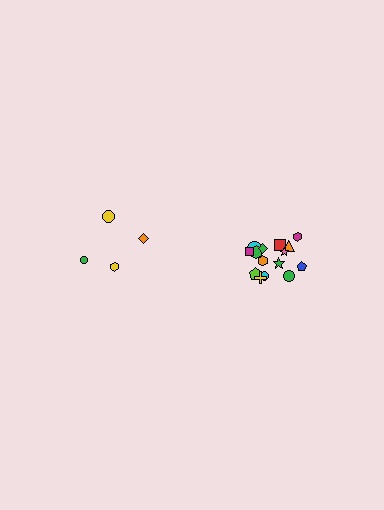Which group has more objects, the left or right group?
The right group.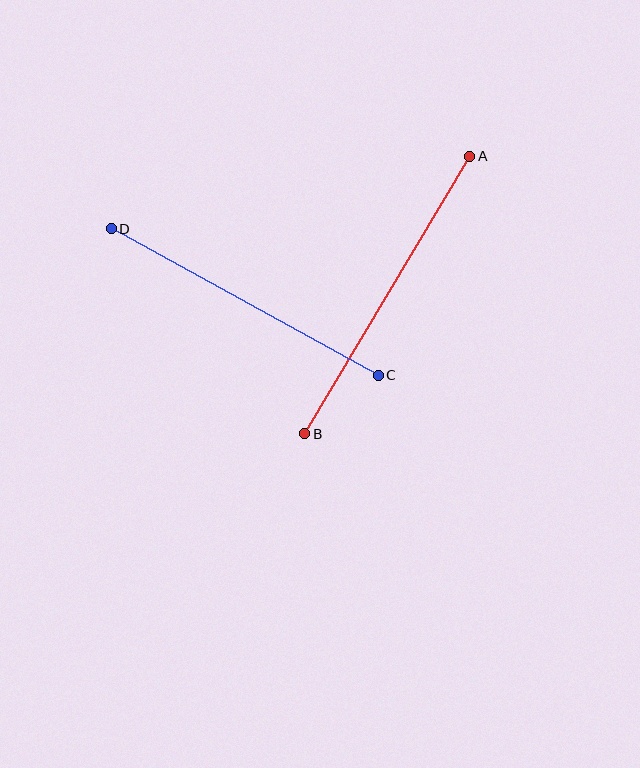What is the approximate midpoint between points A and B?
The midpoint is at approximately (387, 295) pixels.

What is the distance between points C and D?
The distance is approximately 305 pixels.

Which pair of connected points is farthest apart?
Points A and B are farthest apart.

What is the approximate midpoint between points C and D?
The midpoint is at approximately (245, 302) pixels.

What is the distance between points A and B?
The distance is approximately 323 pixels.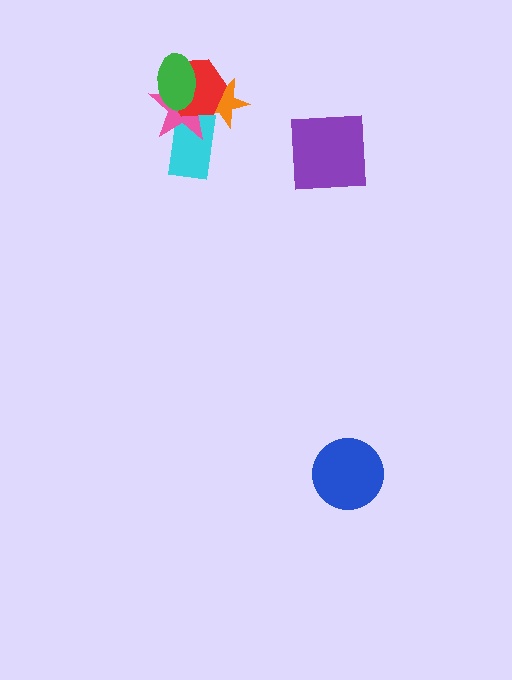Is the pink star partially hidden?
Yes, it is partially covered by another shape.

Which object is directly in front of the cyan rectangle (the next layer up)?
The pink star is directly in front of the cyan rectangle.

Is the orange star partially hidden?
Yes, it is partially covered by another shape.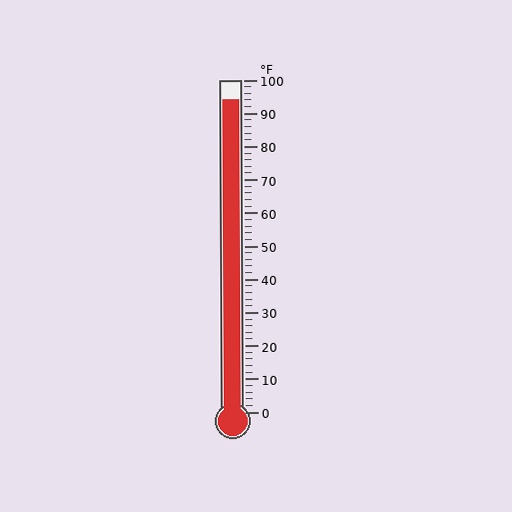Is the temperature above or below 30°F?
The temperature is above 30°F.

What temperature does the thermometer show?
The thermometer shows approximately 94°F.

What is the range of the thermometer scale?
The thermometer scale ranges from 0°F to 100°F.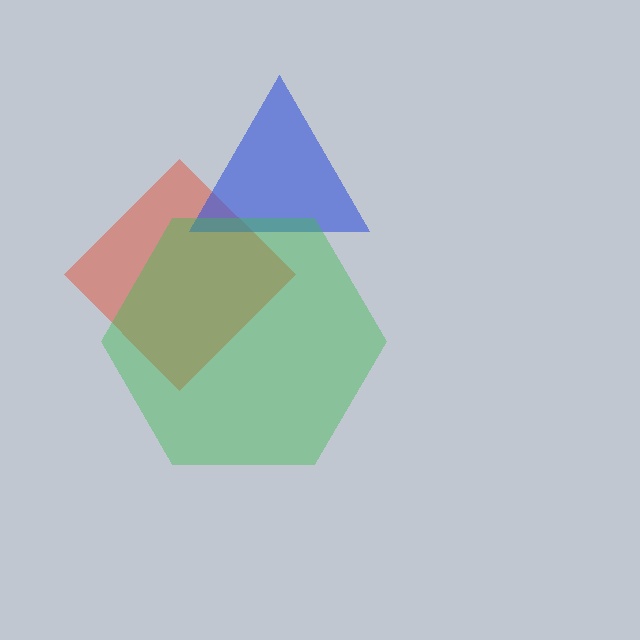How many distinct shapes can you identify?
There are 3 distinct shapes: a red diamond, a blue triangle, a green hexagon.